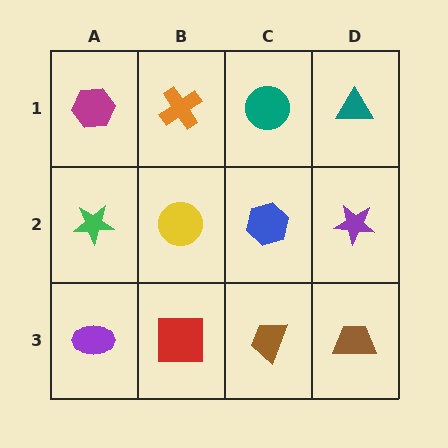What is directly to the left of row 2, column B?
A green star.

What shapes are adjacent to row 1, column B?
A yellow circle (row 2, column B), a magenta hexagon (row 1, column A), a teal circle (row 1, column C).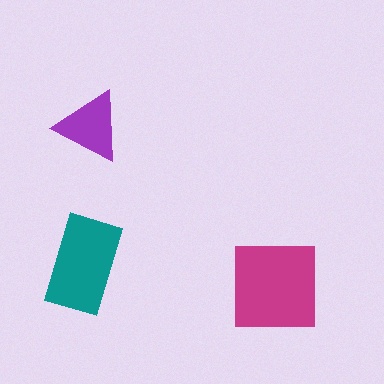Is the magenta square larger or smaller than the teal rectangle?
Larger.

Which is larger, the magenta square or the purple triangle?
The magenta square.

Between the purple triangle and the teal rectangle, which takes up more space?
The teal rectangle.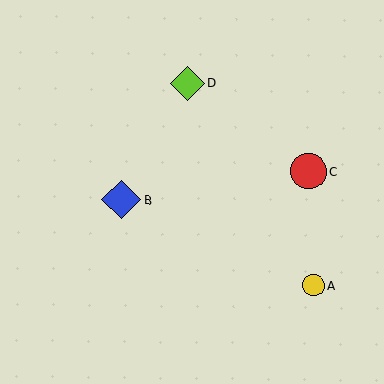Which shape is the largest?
The blue diamond (labeled B) is the largest.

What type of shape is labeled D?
Shape D is a lime diamond.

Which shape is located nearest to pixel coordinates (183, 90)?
The lime diamond (labeled D) at (188, 83) is nearest to that location.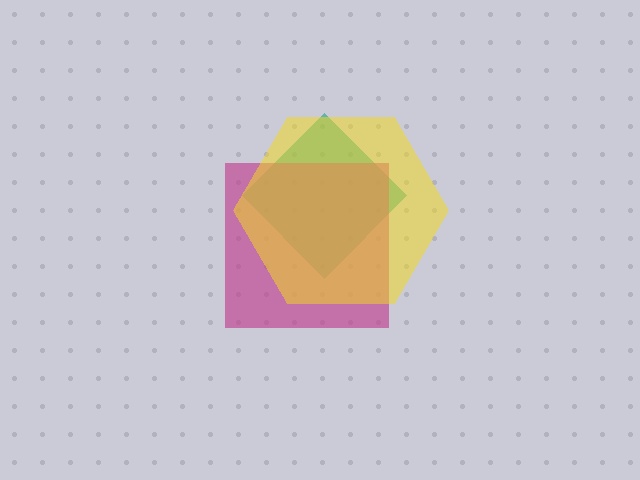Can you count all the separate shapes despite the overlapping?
Yes, there are 3 separate shapes.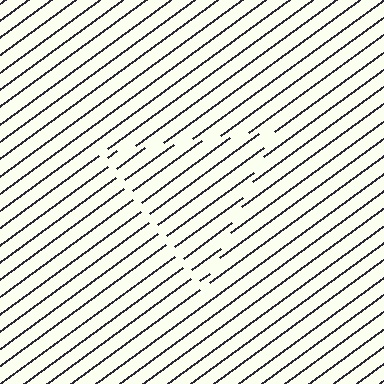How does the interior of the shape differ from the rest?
The interior of the shape contains the same grating, shifted by half a period — the contour is defined by the phase discontinuity where line-ends from the inner and outer gratings abut.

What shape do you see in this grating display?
An illusory triangle. The interior of the shape contains the same grating, shifted by half a period — the contour is defined by the phase discontinuity where line-ends from the inner and outer gratings abut.